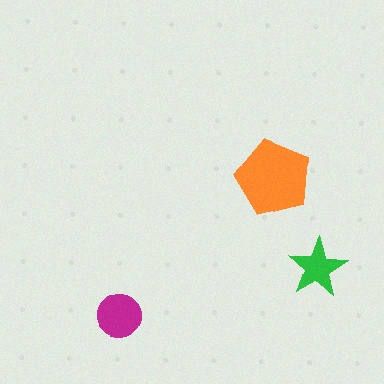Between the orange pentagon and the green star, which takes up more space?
The orange pentagon.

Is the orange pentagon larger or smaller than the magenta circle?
Larger.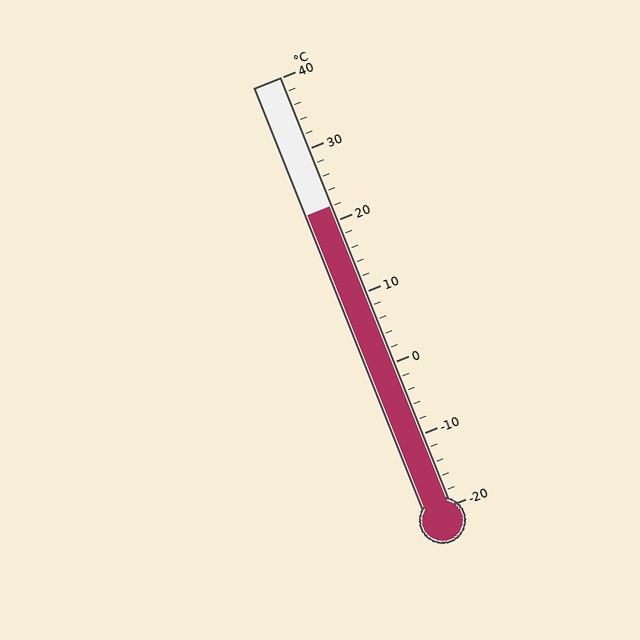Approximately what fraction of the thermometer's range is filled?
The thermometer is filled to approximately 70% of its range.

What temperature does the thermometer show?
The thermometer shows approximately 22°C.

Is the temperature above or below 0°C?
The temperature is above 0°C.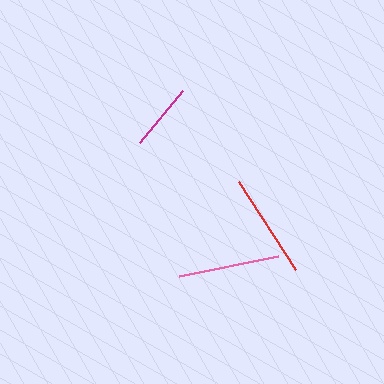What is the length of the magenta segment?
The magenta segment is approximately 67 pixels long.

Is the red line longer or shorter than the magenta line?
The red line is longer than the magenta line.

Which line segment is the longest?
The red line is the longest at approximately 104 pixels.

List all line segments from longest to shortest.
From longest to shortest: red, pink, magenta.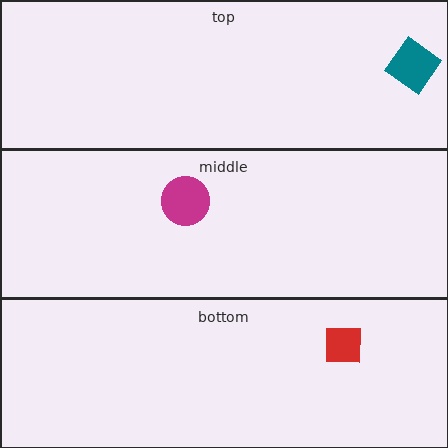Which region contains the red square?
The bottom region.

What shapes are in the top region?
The teal diamond.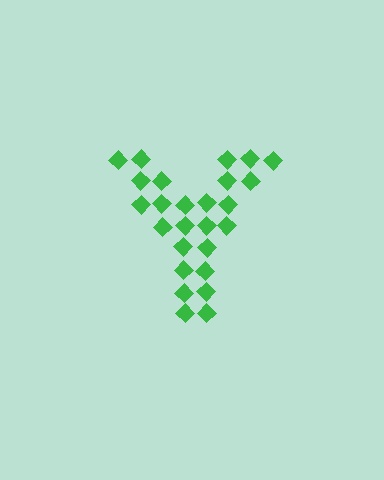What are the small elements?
The small elements are diamonds.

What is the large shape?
The large shape is the letter Y.